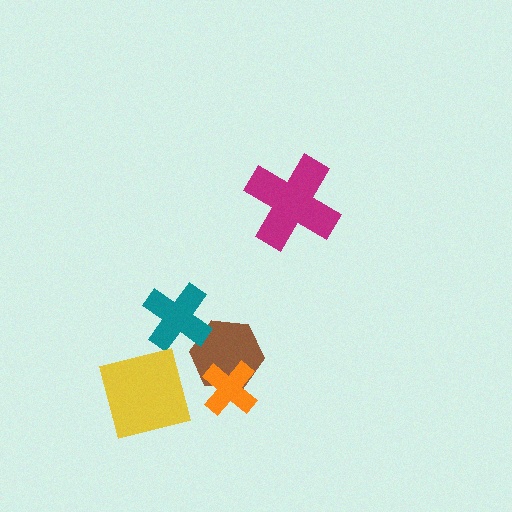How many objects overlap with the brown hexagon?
2 objects overlap with the brown hexagon.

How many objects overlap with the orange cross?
1 object overlaps with the orange cross.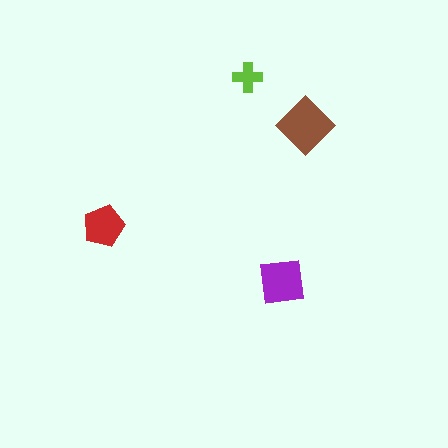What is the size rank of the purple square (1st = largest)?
2nd.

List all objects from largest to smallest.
The brown diamond, the purple square, the red pentagon, the lime cross.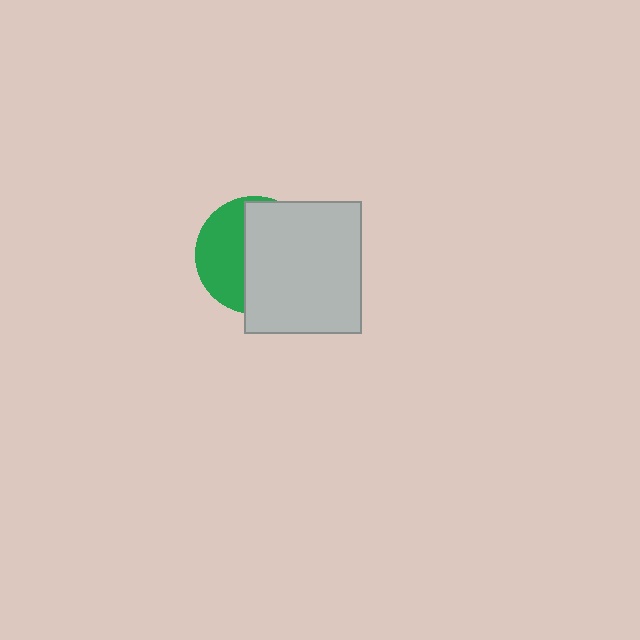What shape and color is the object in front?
The object in front is a light gray rectangle.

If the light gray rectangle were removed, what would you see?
You would see the complete green circle.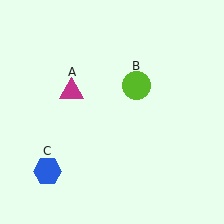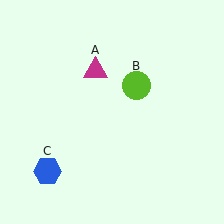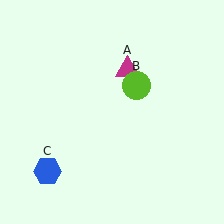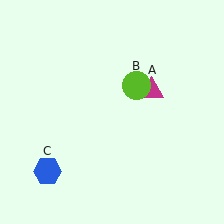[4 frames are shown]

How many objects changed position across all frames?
1 object changed position: magenta triangle (object A).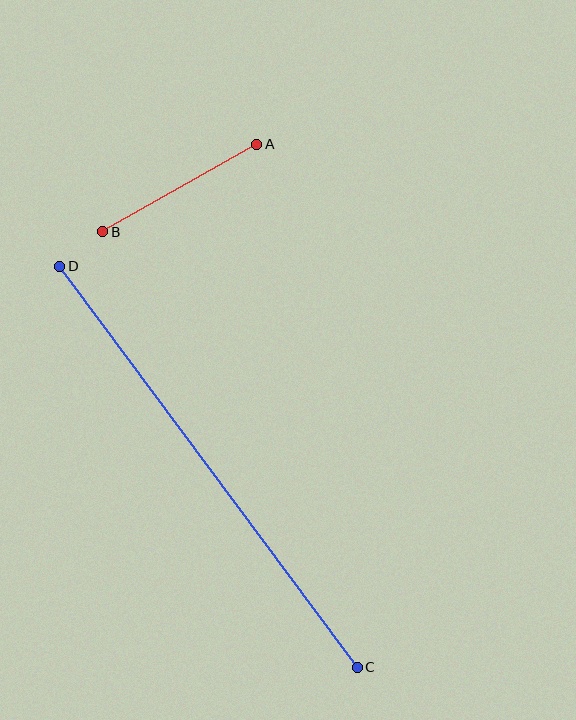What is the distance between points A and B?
The distance is approximately 178 pixels.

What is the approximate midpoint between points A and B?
The midpoint is at approximately (180, 188) pixels.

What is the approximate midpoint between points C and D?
The midpoint is at approximately (208, 467) pixels.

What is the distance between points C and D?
The distance is approximately 499 pixels.